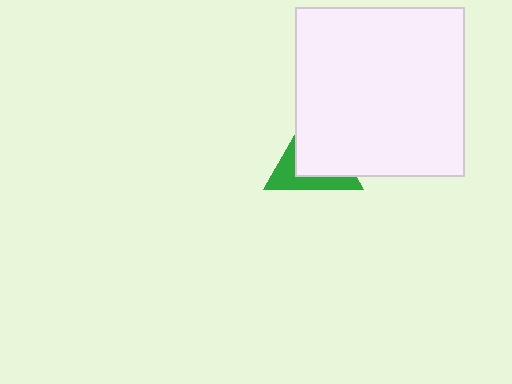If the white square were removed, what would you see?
You would see the complete green triangle.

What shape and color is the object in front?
The object in front is a white square.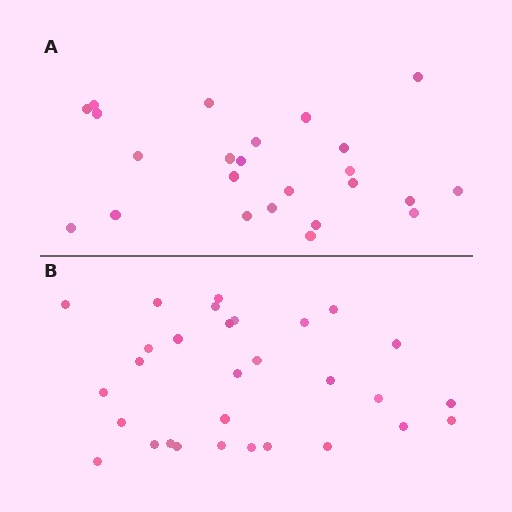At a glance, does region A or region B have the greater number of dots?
Region B (the bottom region) has more dots.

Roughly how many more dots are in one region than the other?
Region B has about 6 more dots than region A.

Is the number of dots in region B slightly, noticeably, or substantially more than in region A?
Region B has noticeably more, but not dramatically so. The ratio is roughly 1.2 to 1.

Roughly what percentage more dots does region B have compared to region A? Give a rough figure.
About 25% more.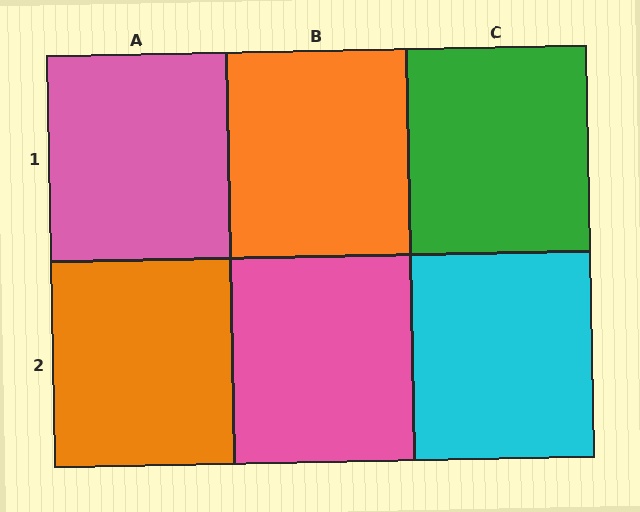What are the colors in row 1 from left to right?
Pink, orange, green.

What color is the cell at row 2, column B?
Pink.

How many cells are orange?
2 cells are orange.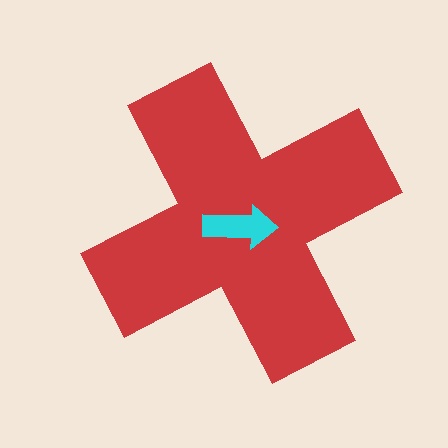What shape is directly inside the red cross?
The cyan arrow.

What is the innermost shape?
The cyan arrow.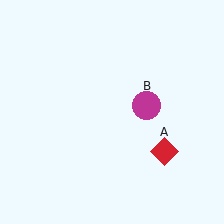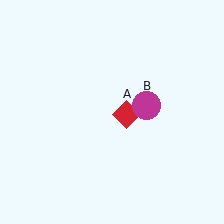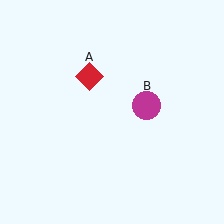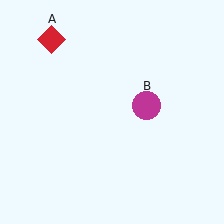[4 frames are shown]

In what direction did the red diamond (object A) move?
The red diamond (object A) moved up and to the left.